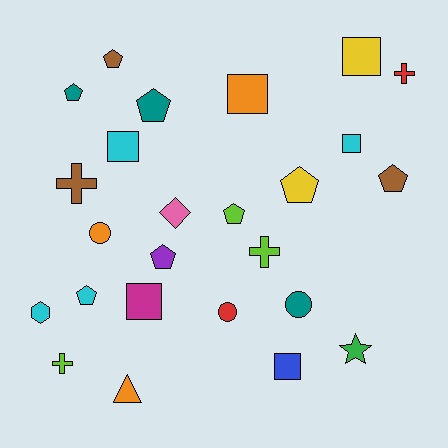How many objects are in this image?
There are 25 objects.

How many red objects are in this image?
There are 2 red objects.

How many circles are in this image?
There are 3 circles.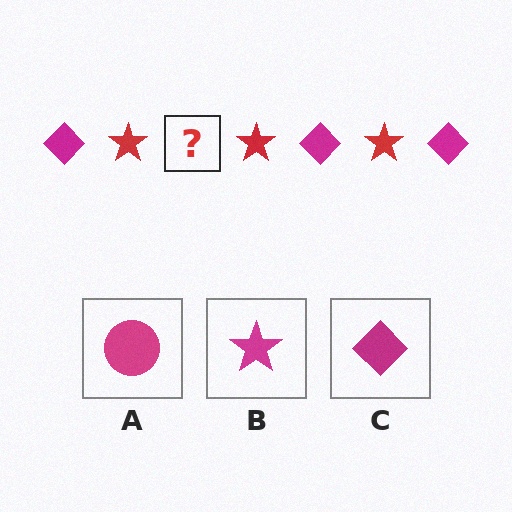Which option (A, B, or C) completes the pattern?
C.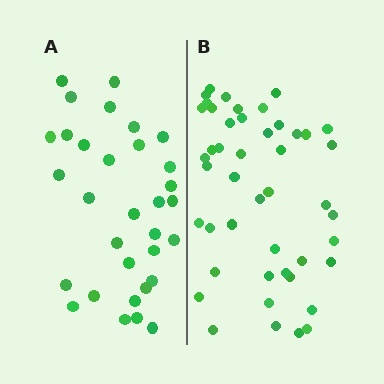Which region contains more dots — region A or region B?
Region B (the right region) has more dots.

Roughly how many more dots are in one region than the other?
Region B has approximately 15 more dots than region A.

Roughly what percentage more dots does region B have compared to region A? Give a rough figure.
About 45% more.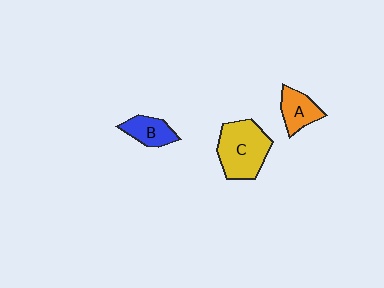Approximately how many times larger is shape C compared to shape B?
Approximately 2.0 times.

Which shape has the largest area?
Shape C (yellow).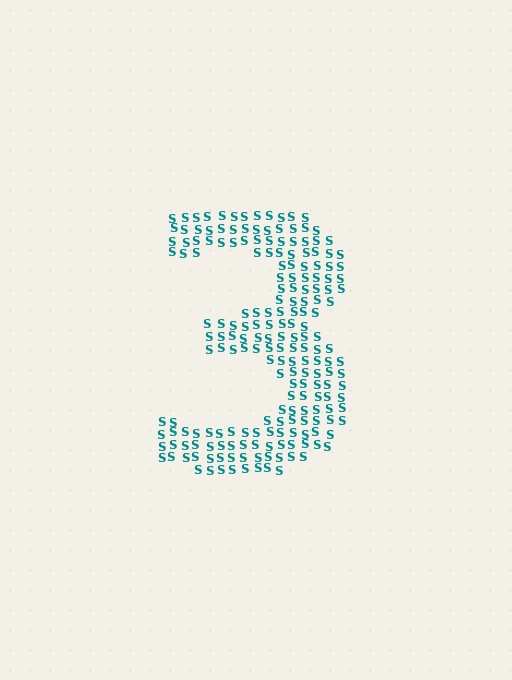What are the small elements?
The small elements are letter S's.